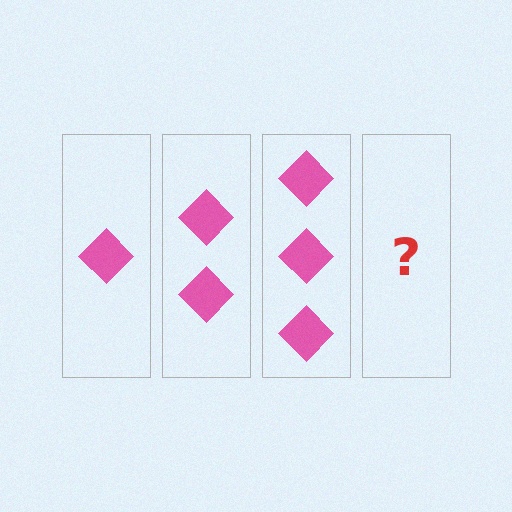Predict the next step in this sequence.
The next step is 4 diamonds.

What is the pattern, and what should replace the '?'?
The pattern is that each step adds one more diamond. The '?' should be 4 diamonds.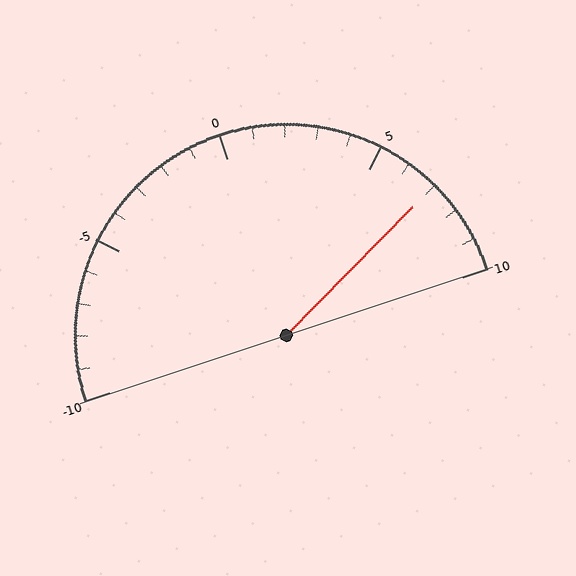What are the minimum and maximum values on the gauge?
The gauge ranges from -10 to 10.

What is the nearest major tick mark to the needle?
The nearest major tick mark is 5.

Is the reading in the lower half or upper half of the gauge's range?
The reading is in the upper half of the range (-10 to 10).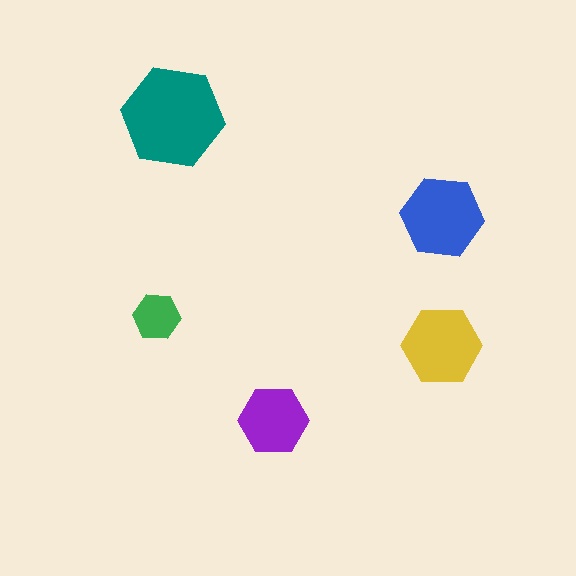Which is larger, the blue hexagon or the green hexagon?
The blue one.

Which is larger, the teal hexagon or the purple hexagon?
The teal one.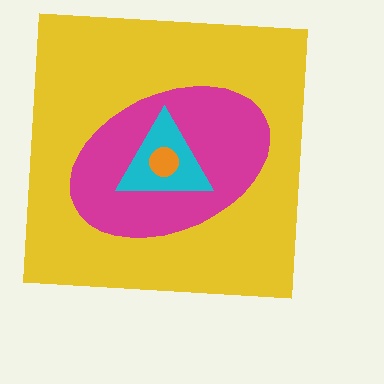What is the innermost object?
The orange circle.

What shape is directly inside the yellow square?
The magenta ellipse.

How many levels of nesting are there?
4.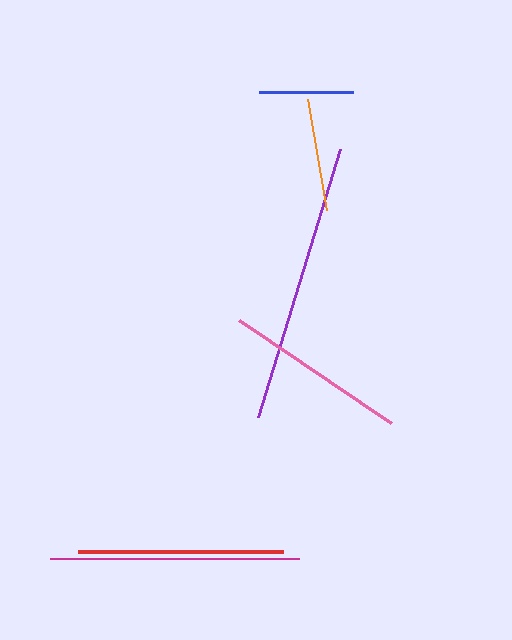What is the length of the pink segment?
The pink segment is approximately 183 pixels long.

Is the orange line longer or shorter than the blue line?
The orange line is longer than the blue line.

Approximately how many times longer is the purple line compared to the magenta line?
The purple line is approximately 1.1 times the length of the magenta line.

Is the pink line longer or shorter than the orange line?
The pink line is longer than the orange line.